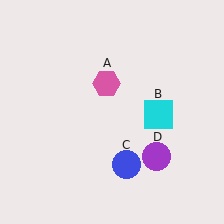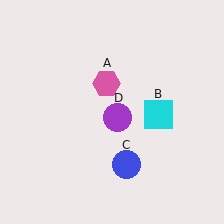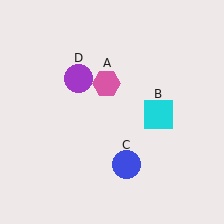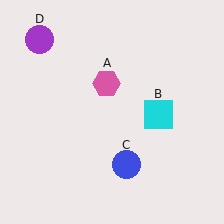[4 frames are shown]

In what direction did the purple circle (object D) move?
The purple circle (object D) moved up and to the left.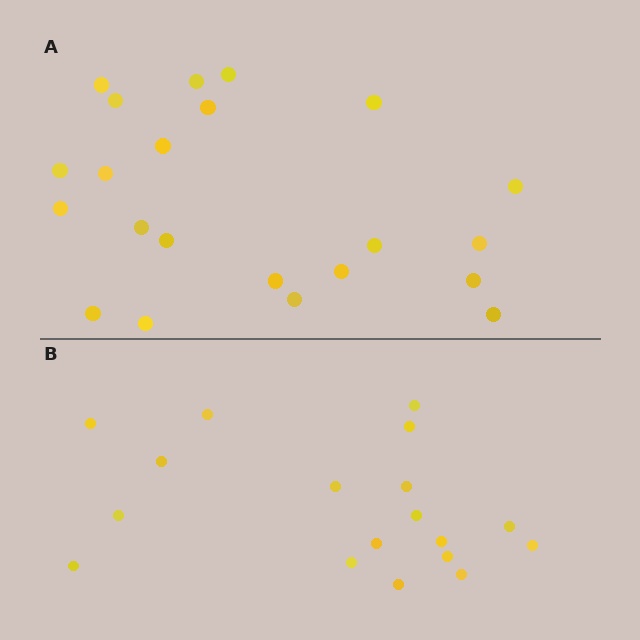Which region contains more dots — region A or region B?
Region A (the top region) has more dots.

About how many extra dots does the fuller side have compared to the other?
Region A has about 4 more dots than region B.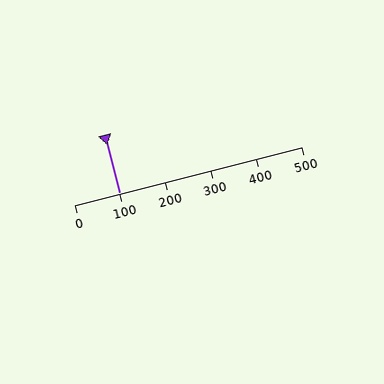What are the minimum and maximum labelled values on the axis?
The axis runs from 0 to 500.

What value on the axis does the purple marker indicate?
The marker indicates approximately 100.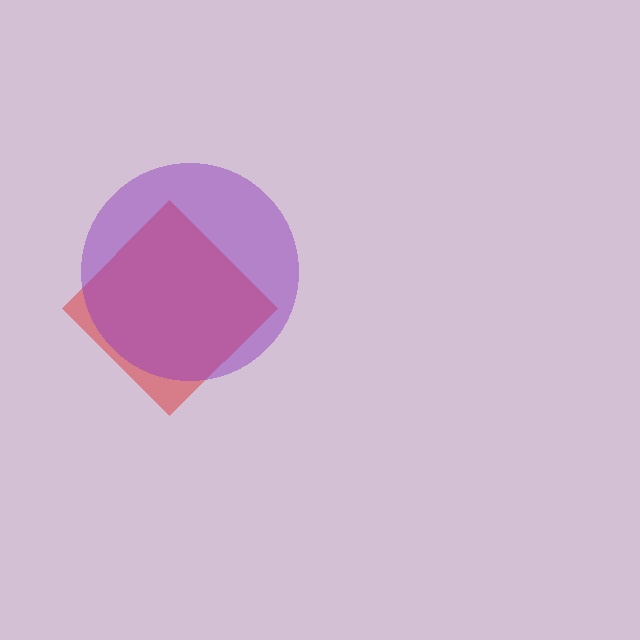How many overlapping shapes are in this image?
There are 2 overlapping shapes in the image.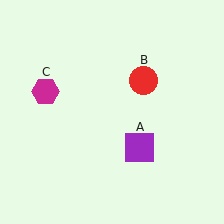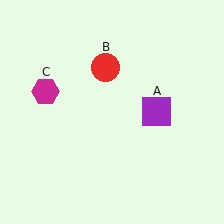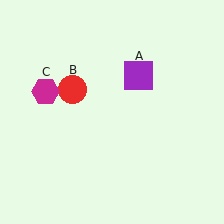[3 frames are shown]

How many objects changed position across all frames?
2 objects changed position: purple square (object A), red circle (object B).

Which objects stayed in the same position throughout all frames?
Magenta hexagon (object C) remained stationary.